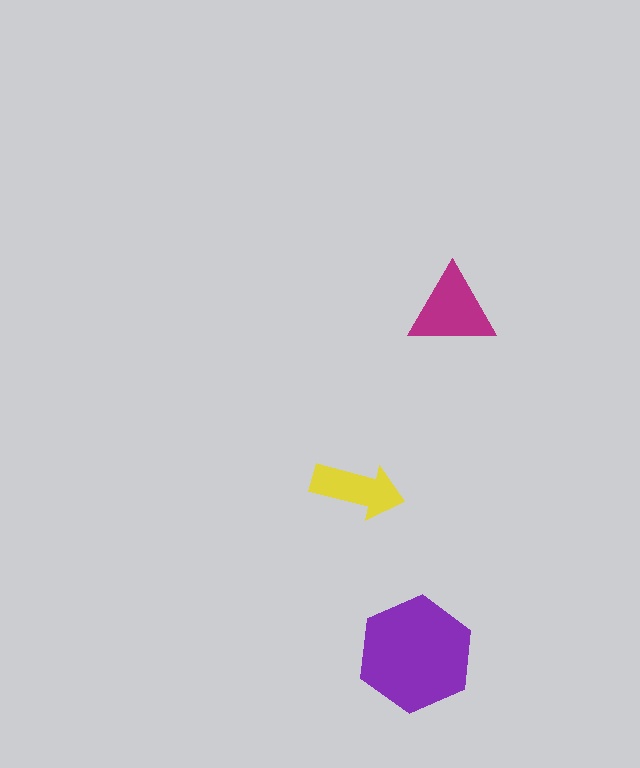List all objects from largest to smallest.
The purple hexagon, the magenta triangle, the yellow arrow.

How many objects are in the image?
There are 3 objects in the image.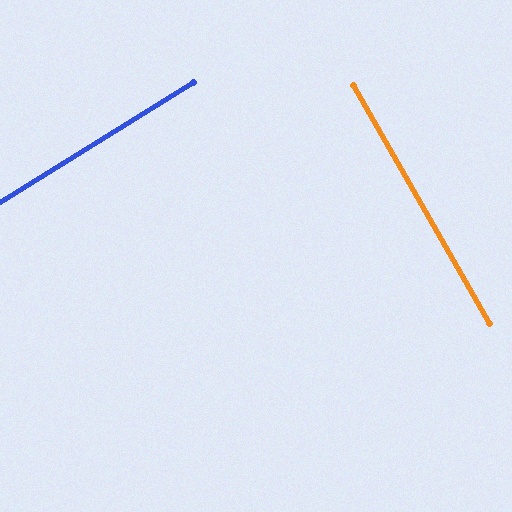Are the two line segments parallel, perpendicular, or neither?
Perpendicular — they meet at approximately 88°.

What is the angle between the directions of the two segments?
Approximately 88 degrees.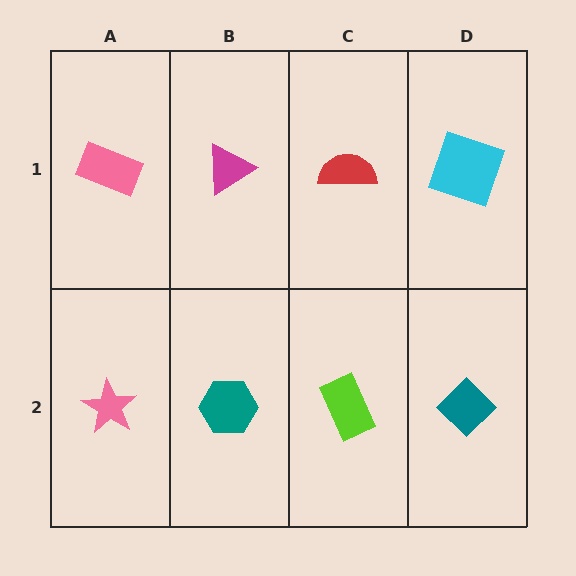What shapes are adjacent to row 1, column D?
A teal diamond (row 2, column D), a red semicircle (row 1, column C).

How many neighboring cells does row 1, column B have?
3.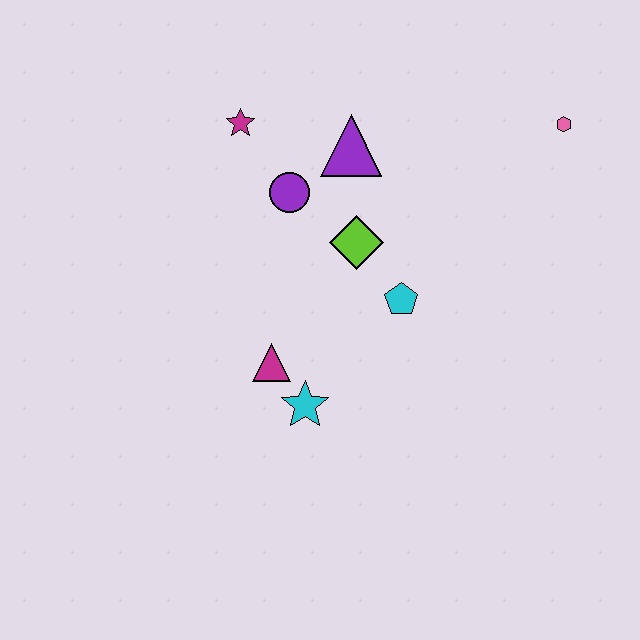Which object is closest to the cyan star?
The magenta triangle is closest to the cyan star.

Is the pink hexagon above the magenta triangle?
Yes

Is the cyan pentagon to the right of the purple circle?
Yes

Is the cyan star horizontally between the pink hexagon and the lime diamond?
No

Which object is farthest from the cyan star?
The pink hexagon is farthest from the cyan star.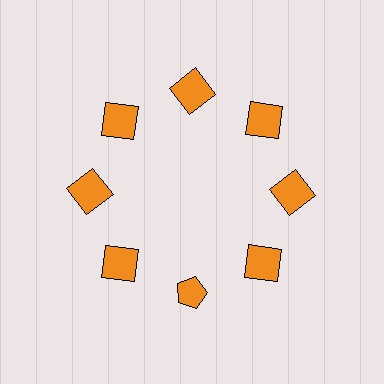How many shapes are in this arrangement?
There are 8 shapes arranged in a ring pattern.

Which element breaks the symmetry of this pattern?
The orange pentagon at roughly the 6 o'clock position breaks the symmetry. All other shapes are orange squares.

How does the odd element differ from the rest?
It has a different shape: pentagon instead of square.